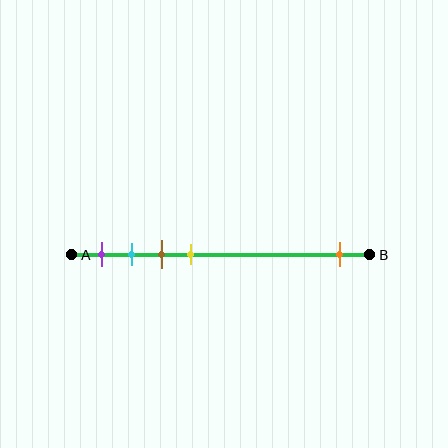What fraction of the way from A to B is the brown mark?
The brown mark is approximately 30% (0.3) of the way from A to B.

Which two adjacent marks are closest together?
The cyan and brown marks are the closest adjacent pair.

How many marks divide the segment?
There are 5 marks dividing the segment.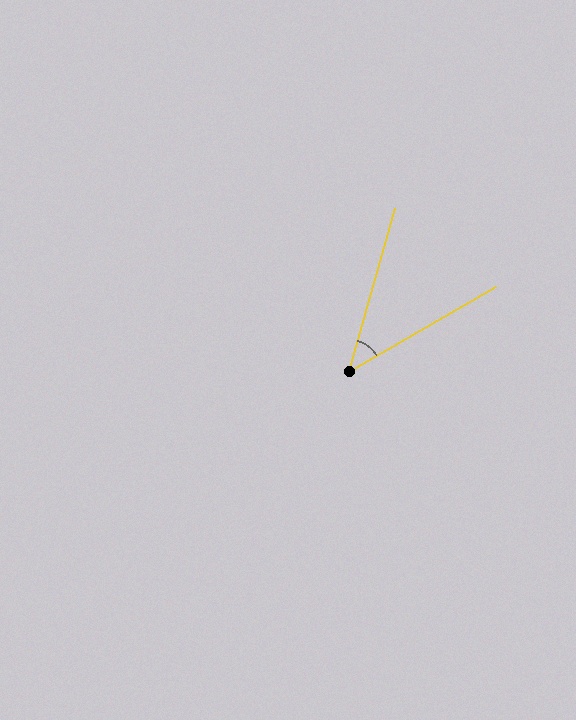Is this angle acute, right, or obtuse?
It is acute.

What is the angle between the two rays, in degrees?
Approximately 44 degrees.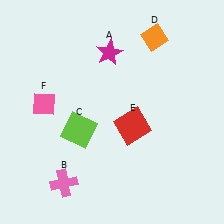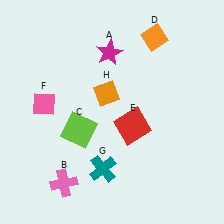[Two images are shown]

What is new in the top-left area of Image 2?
An orange diamond (H) was added in the top-left area of Image 2.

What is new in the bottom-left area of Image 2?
A teal cross (G) was added in the bottom-left area of Image 2.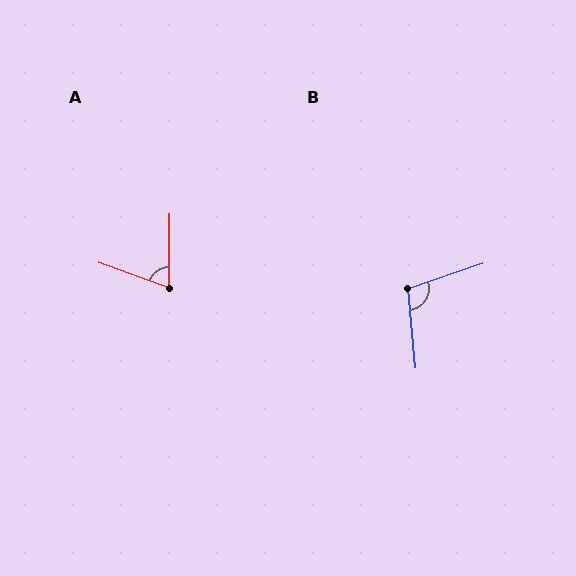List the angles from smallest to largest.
A (71°), B (103°).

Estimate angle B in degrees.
Approximately 103 degrees.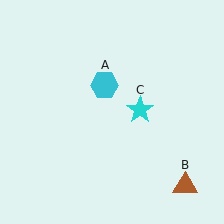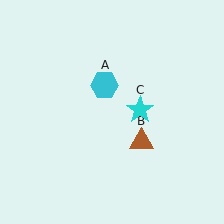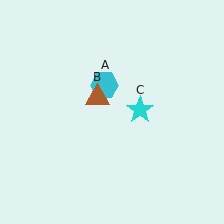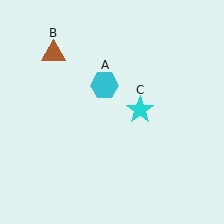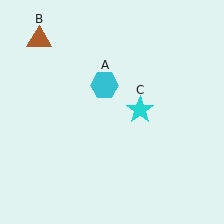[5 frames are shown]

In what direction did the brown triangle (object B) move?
The brown triangle (object B) moved up and to the left.